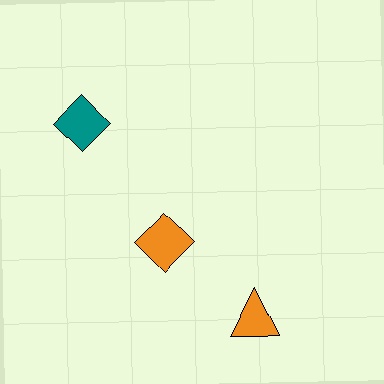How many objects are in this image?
There are 3 objects.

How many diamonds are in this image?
There are 2 diamonds.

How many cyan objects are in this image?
There are no cyan objects.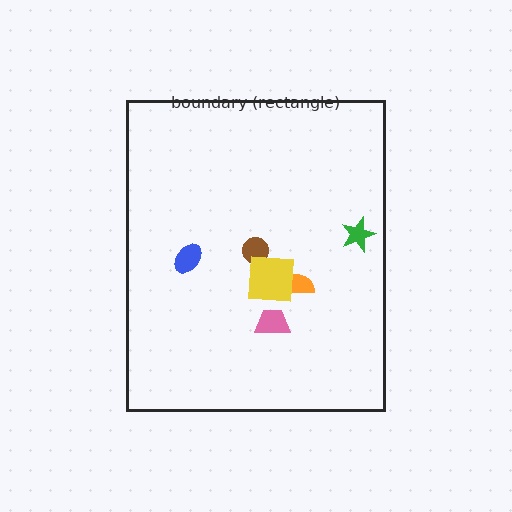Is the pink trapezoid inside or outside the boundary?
Inside.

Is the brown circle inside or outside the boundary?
Inside.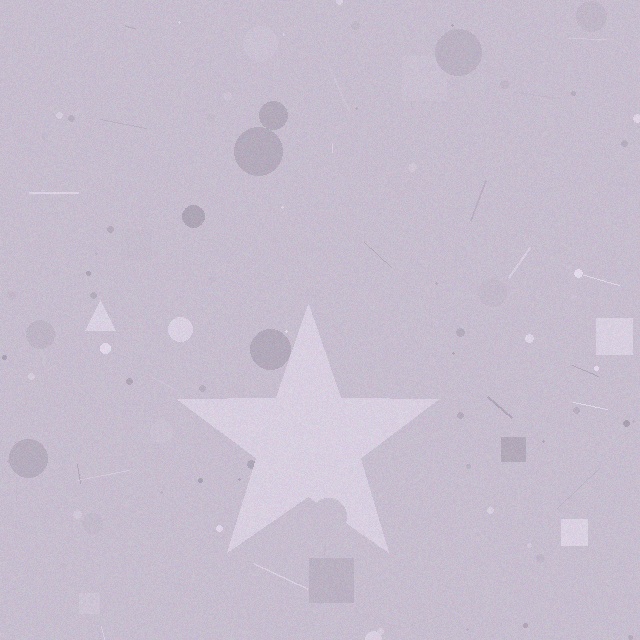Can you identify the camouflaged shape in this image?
The camouflaged shape is a star.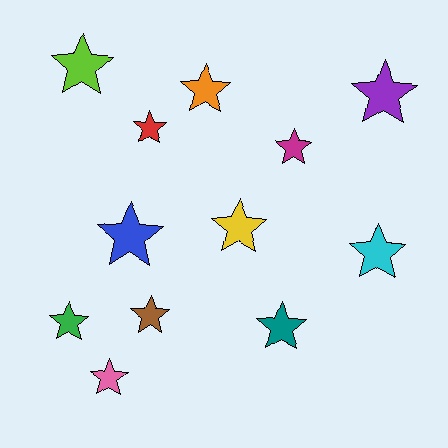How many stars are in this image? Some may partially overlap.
There are 12 stars.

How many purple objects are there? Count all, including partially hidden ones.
There is 1 purple object.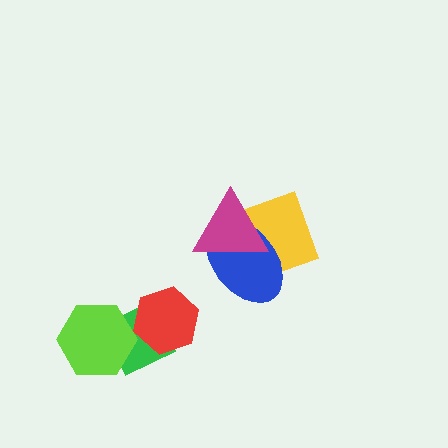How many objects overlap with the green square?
2 objects overlap with the green square.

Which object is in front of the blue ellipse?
The magenta triangle is in front of the blue ellipse.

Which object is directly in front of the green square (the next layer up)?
The lime hexagon is directly in front of the green square.